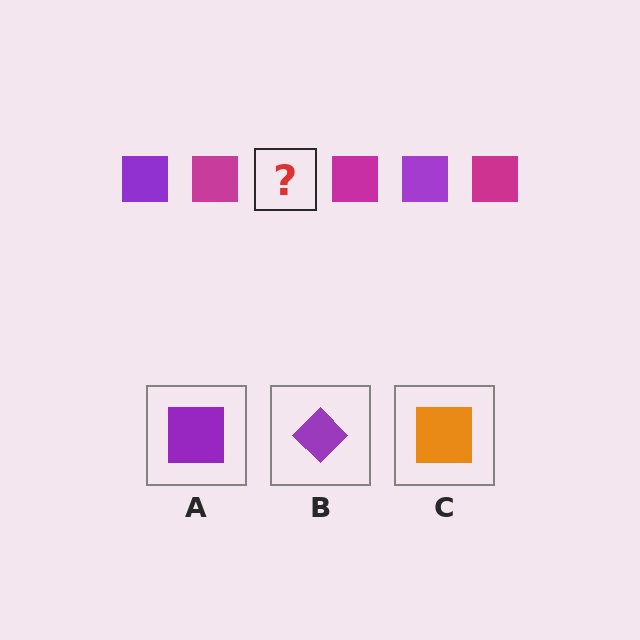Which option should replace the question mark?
Option A.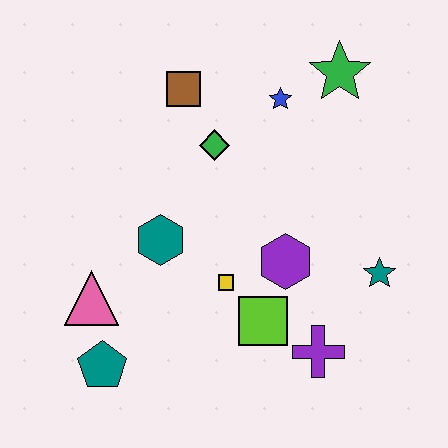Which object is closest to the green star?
The blue star is closest to the green star.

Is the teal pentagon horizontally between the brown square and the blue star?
No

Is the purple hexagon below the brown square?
Yes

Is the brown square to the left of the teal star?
Yes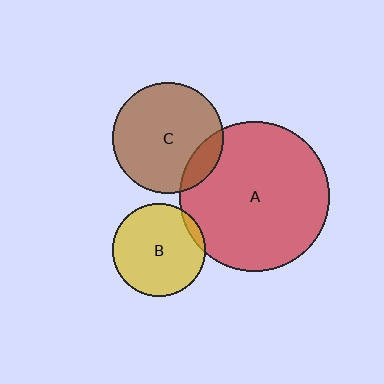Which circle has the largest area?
Circle A (red).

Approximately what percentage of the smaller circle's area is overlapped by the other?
Approximately 15%.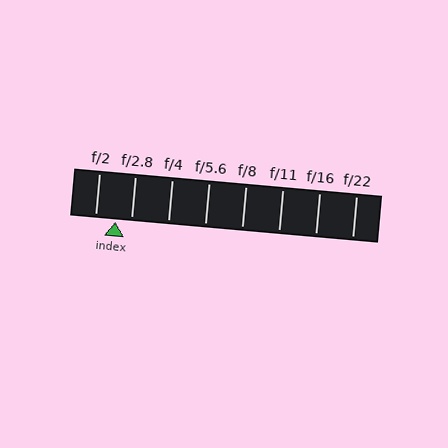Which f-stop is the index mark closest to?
The index mark is closest to f/2.8.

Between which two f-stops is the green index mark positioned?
The index mark is between f/2 and f/2.8.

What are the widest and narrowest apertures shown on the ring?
The widest aperture shown is f/2 and the narrowest is f/22.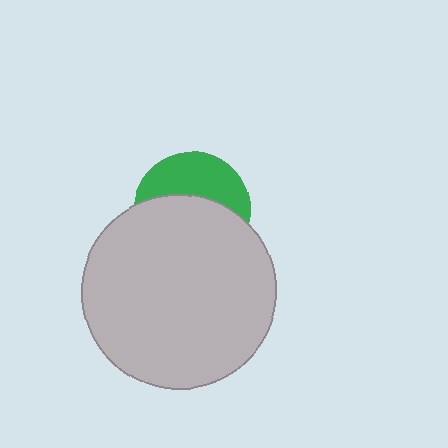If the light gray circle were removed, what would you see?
You would see the complete green circle.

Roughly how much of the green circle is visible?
A small part of it is visible (roughly 41%).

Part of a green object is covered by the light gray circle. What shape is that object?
It is a circle.